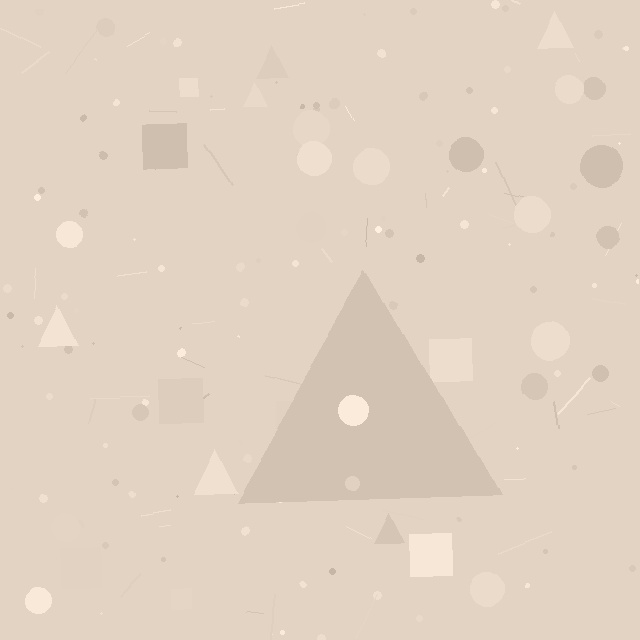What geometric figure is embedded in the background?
A triangle is embedded in the background.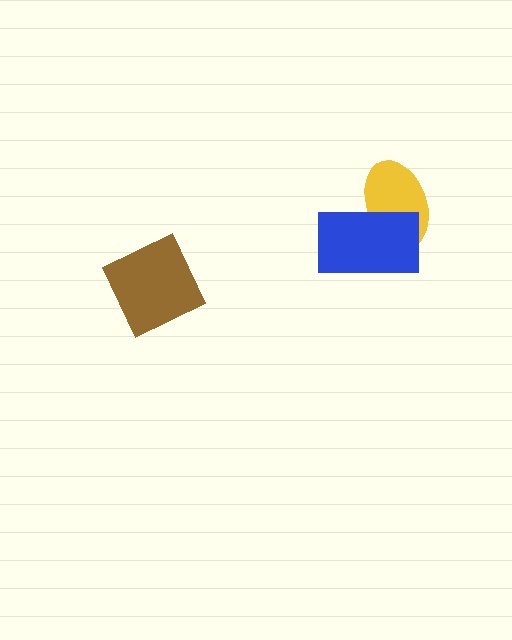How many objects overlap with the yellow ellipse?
1 object overlaps with the yellow ellipse.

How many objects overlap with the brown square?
0 objects overlap with the brown square.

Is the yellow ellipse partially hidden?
Yes, it is partially covered by another shape.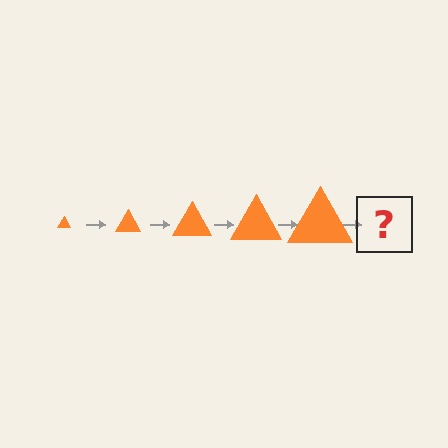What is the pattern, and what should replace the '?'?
The pattern is that the triangle gets progressively larger each step. The '?' should be an orange triangle, larger than the previous one.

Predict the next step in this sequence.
The next step is an orange triangle, larger than the previous one.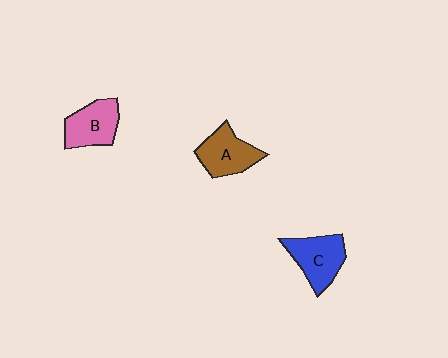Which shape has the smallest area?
Shape B (pink).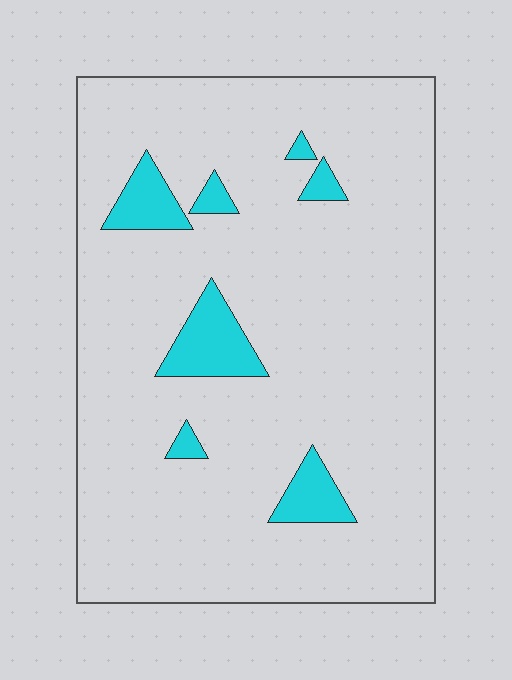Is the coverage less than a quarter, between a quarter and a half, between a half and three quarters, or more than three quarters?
Less than a quarter.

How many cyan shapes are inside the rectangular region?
7.